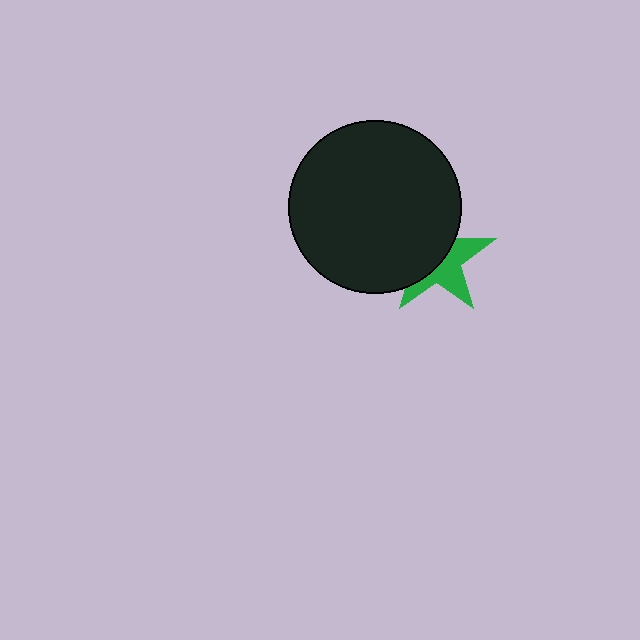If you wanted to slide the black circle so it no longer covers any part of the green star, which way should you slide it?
Slide it toward the upper-left — that is the most direct way to separate the two shapes.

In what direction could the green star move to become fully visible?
The green star could move toward the lower-right. That would shift it out from behind the black circle entirely.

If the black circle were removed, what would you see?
You would see the complete green star.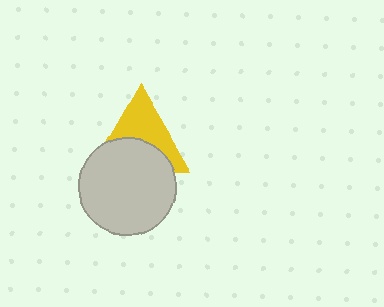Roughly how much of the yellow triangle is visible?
About half of it is visible (roughly 52%).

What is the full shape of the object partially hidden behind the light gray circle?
The partially hidden object is a yellow triangle.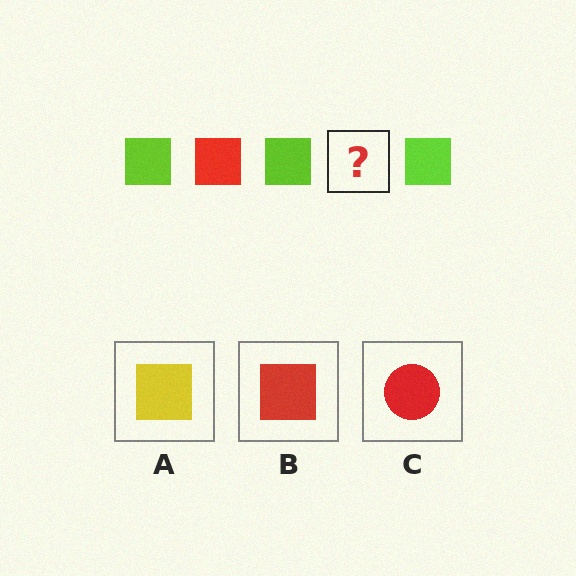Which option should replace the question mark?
Option B.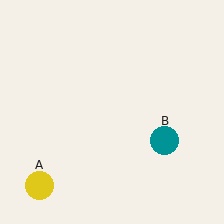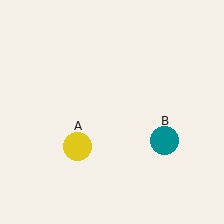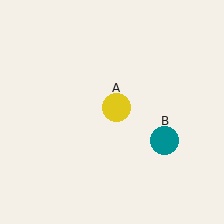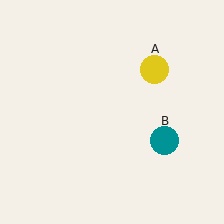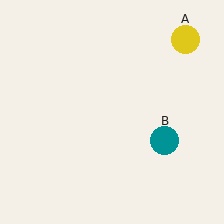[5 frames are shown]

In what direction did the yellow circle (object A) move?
The yellow circle (object A) moved up and to the right.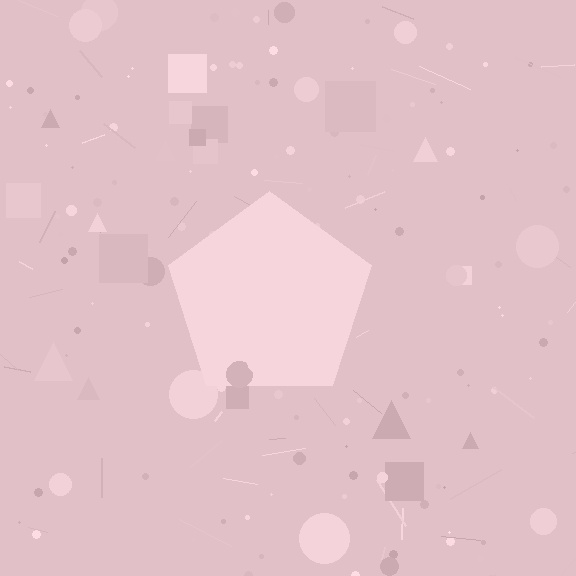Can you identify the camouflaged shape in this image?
The camouflaged shape is a pentagon.